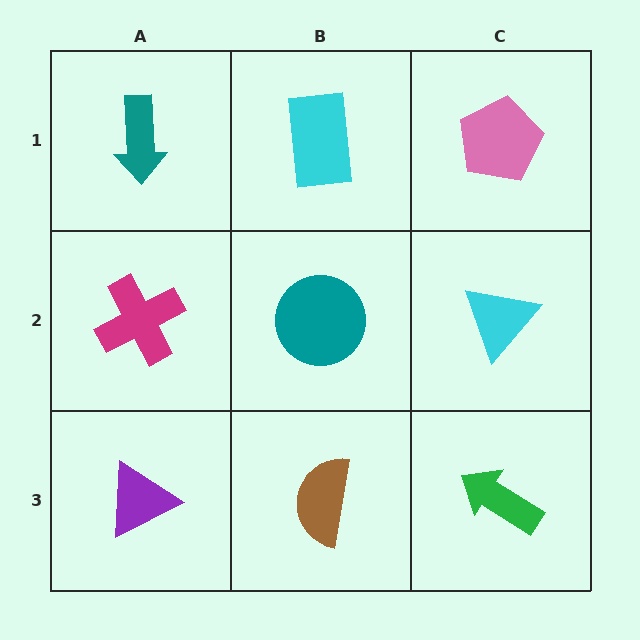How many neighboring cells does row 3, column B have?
3.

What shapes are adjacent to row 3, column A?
A magenta cross (row 2, column A), a brown semicircle (row 3, column B).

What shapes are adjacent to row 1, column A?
A magenta cross (row 2, column A), a cyan rectangle (row 1, column B).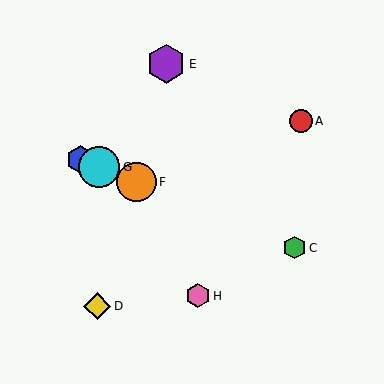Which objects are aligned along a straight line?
Objects B, C, F, G are aligned along a straight line.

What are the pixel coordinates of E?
Object E is at (166, 64).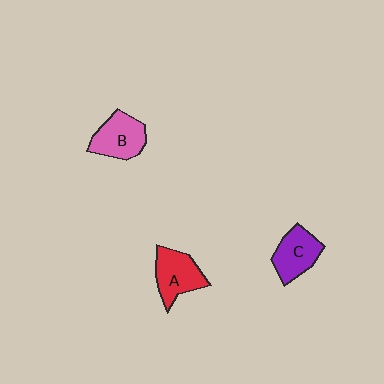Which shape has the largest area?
Shape A (red).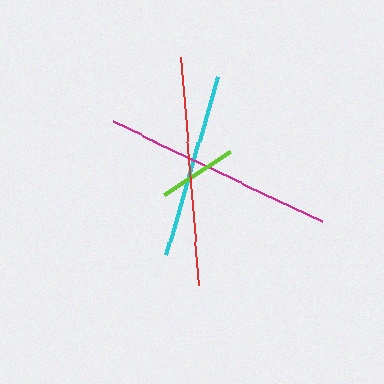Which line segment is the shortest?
The lime line is the shortest at approximately 78 pixels.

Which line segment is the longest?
The magenta line is the longest at approximately 232 pixels.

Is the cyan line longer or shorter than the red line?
The red line is longer than the cyan line.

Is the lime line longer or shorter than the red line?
The red line is longer than the lime line.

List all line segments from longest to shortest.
From longest to shortest: magenta, red, cyan, lime.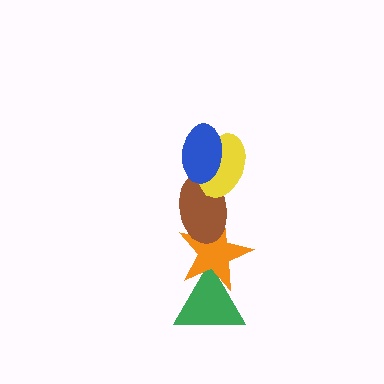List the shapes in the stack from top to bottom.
From top to bottom: the blue ellipse, the yellow ellipse, the brown ellipse, the orange star, the green triangle.